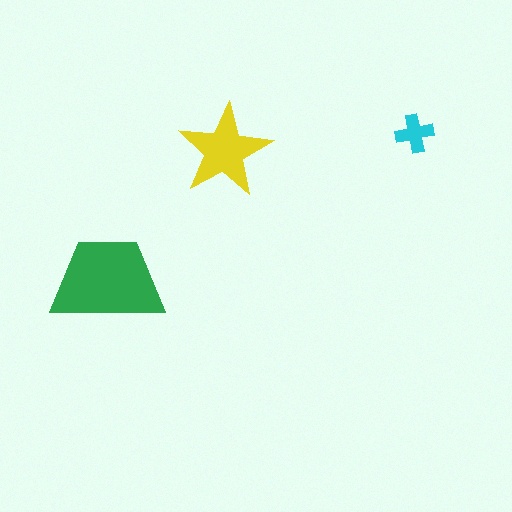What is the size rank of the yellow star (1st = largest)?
2nd.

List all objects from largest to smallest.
The green trapezoid, the yellow star, the cyan cross.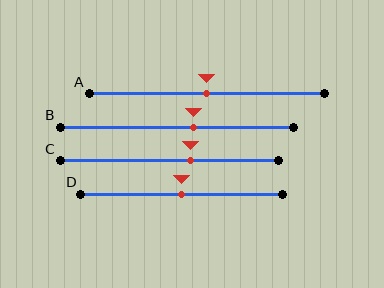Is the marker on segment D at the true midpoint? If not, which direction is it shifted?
Yes, the marker on segment D is at the true midpoint.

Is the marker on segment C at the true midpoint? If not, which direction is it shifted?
No, the marker on segment C is shifted to the right by about 10% of the segment length.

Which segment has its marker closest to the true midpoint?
Segment A has its marker closest to the true midpoint.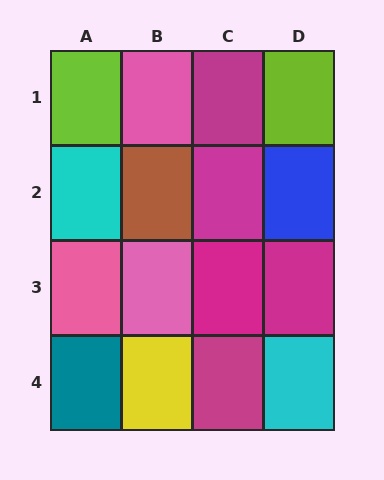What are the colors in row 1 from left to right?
Lime, pink, magenta, lime.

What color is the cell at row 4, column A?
Teal.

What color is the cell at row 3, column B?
Pink.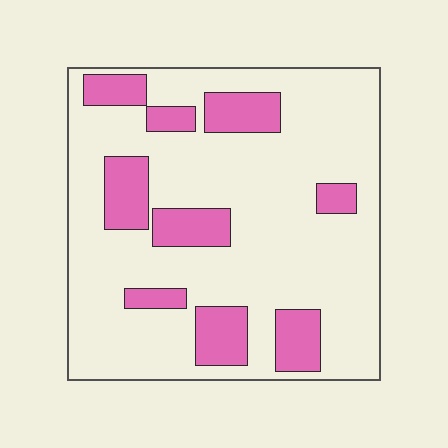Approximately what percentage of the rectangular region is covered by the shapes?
Approximately 20%.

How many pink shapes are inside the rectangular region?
9.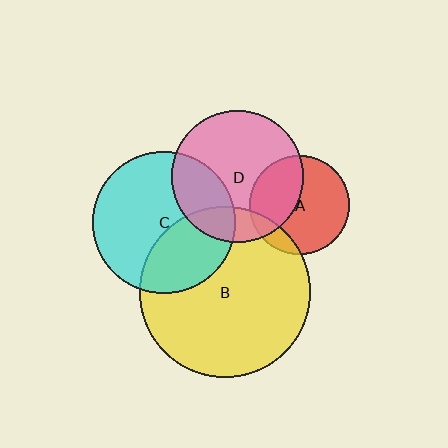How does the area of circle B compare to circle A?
Approximately 2.9 times.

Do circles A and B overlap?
Yes.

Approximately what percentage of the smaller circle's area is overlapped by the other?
Approximately 15%.